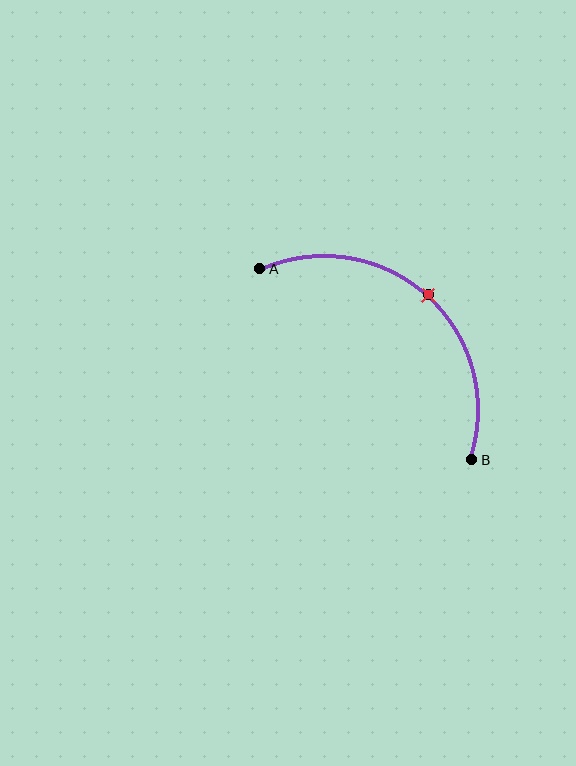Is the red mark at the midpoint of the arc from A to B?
Yes. The red mark lies on the arc at equal arc-length from both A and B — it is the arc midpoint.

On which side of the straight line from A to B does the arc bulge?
The arc bulges above and to the right of the straight line connecting A and B.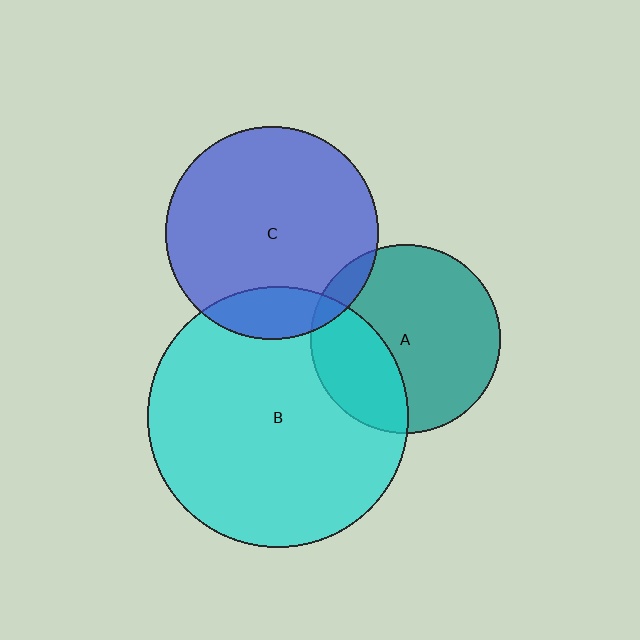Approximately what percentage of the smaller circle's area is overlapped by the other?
Approximately 15%.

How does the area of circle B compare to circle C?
Approximately 1.5 times.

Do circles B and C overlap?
Yes.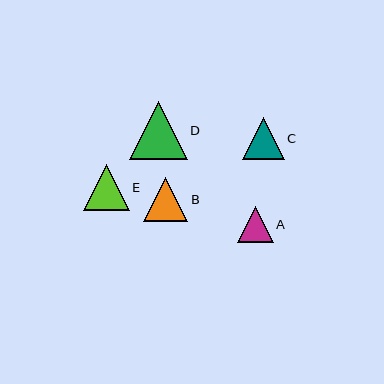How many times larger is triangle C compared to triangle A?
Triangle C is approximately 1.2 times the size of triangle A.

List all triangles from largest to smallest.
From largest to smallest: D, E, B, C, A.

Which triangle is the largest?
Triangle D is the largest with a size of approximately 57 pixels.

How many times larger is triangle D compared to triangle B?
Triangle D is approximately 1.3 times the size of triangle B.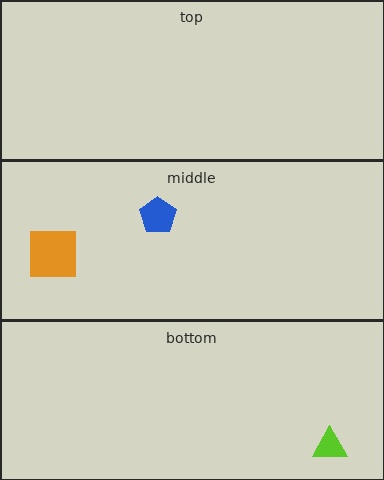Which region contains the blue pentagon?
The middle region.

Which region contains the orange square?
The middle region.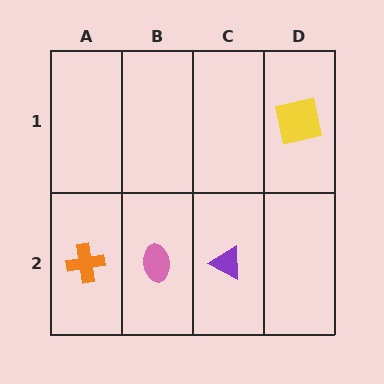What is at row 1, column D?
A yellow square.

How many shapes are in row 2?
3 shapes.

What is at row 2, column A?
An orange cross.